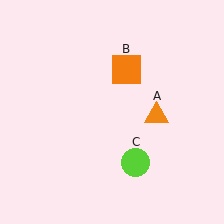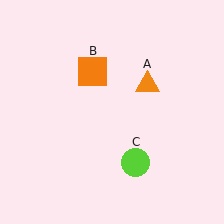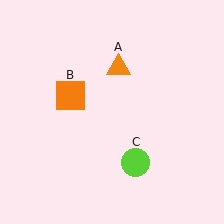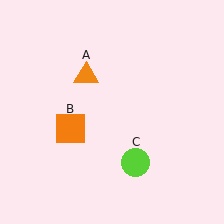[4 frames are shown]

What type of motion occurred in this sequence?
The orange triangle (object A), orange square (object B) rotated counterclockwise around the center of the scene.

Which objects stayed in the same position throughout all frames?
Lime circle (object C) remained stationary.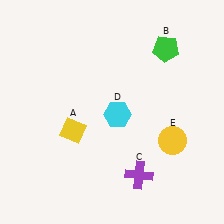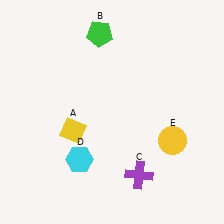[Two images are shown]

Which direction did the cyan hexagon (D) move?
The cyan hexagon (D) moved down.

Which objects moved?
The objects that moved are: the green pentagon (B), the cyan hexagon (D).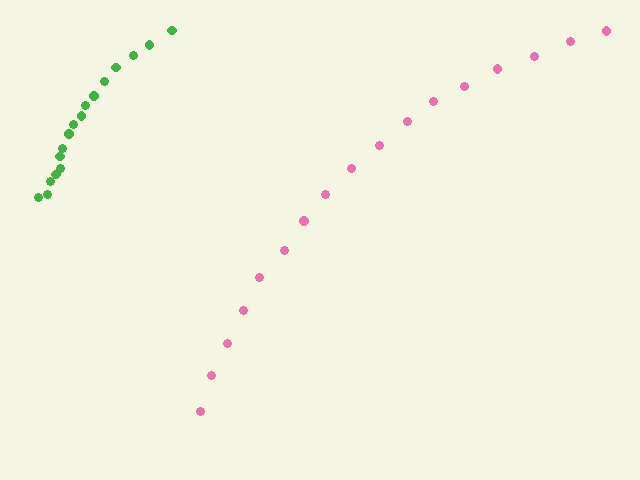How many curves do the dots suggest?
There are 2 distinct paths.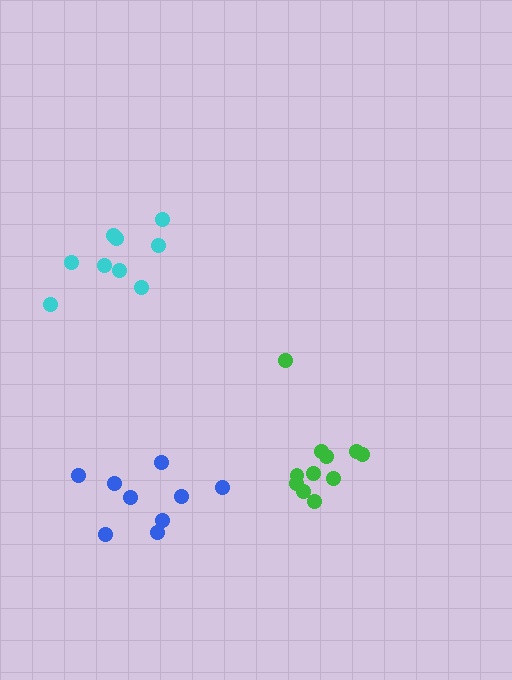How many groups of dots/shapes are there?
There are 3 groups.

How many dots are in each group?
Group 1: 9 dots, Group 2: 11 dots, Group 3: 9 dots (29 total).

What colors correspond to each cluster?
The clusters are colored: cyan, green, blue.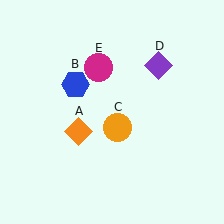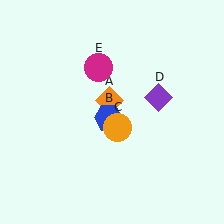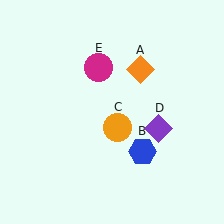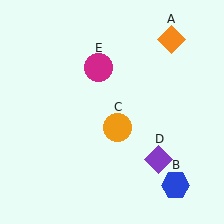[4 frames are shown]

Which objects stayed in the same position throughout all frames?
Orange circle (object C) and magenta circle (object E) remained stationary.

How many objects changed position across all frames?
3 objects changed position: orange diamond (object A), blue hexagon (object B), purple diamond (object D).